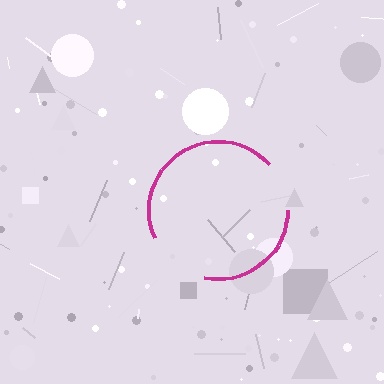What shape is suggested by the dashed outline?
The dashed outline suggests a circle.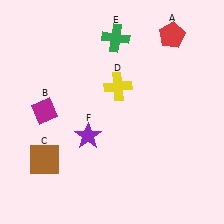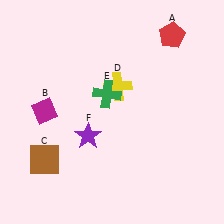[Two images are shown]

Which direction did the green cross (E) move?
The green cross (E) moved down.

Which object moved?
The green cross (E) moved down.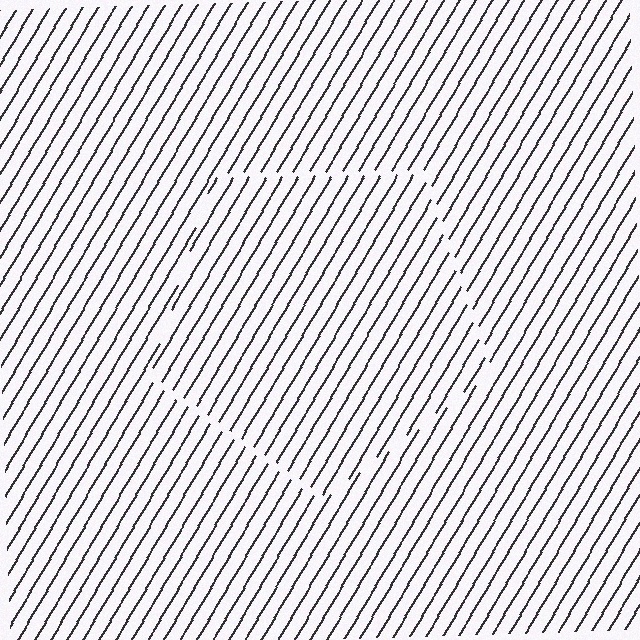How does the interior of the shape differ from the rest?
The interior of the shape contains the same grating, shifted by half a period — the contour is defined by the phase discontinuity where line-ends from the inner and outer gratings abut.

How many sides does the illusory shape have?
5 sides — the line-ends trace a pentagon.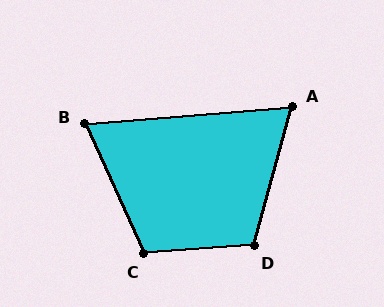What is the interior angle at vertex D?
Approximately 109 degrees (obtuse).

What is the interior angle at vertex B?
Approximately 71 degrees (acute).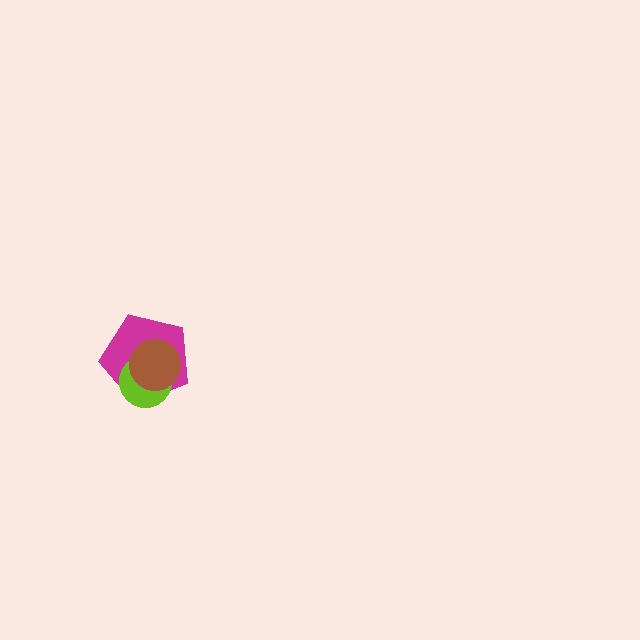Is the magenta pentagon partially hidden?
Yes, it is partially covered by another shape.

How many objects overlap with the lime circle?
2 objects overlap with the lime circle.